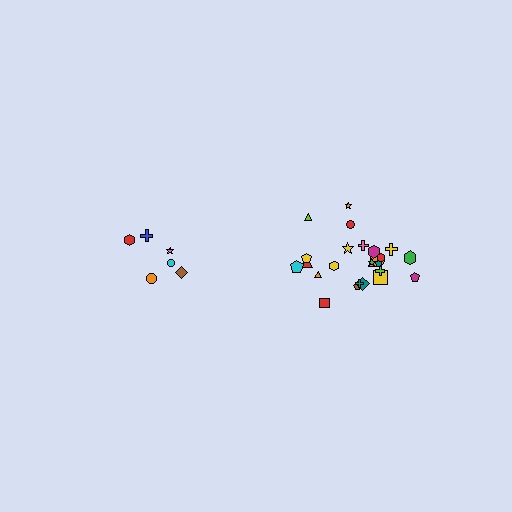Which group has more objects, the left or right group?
The right group.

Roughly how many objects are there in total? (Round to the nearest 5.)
Roughly 30 objects in total.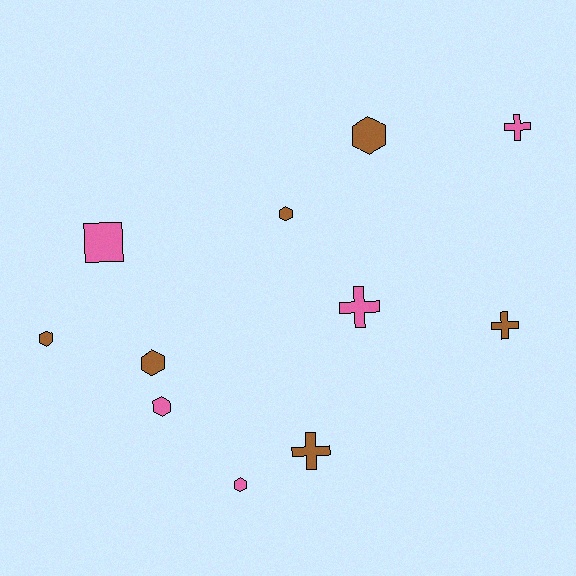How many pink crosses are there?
There are 2 pink crosses.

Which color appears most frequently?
Brown, with 6 objects.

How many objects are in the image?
There are 11 objects.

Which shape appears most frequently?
Hexagon, with 6 objects.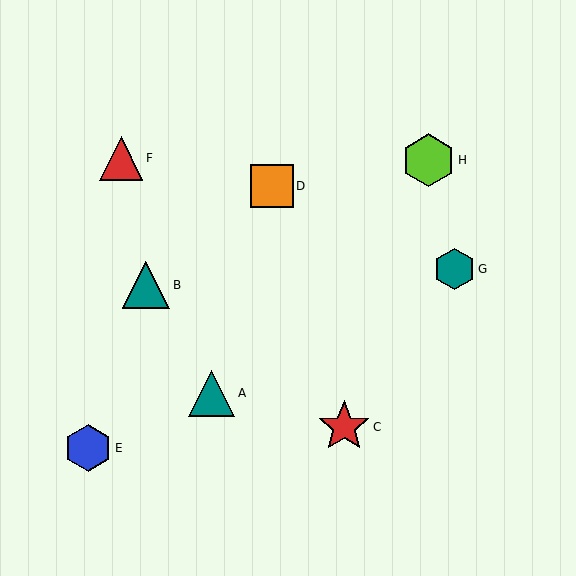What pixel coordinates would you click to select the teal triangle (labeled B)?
Click at (146, 285) to select the teal triangle B.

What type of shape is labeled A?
Shape A is a teal triangle.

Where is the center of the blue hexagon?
The center of the blue hexagon is at (88, 448).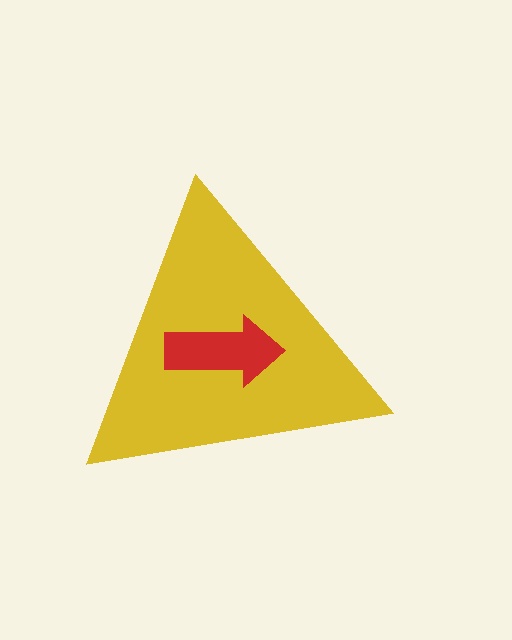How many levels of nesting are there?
2.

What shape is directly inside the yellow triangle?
The red arrow.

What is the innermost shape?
The red arrow.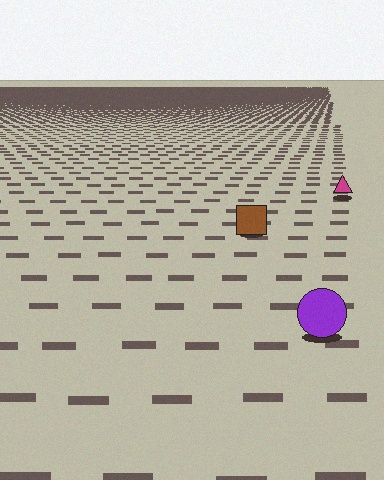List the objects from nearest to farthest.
From nearest to farthest: the purple circle, the brown square, the magenta triangle.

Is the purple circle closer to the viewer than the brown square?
Yes. The purple circle is closer — you can tell from the texture gradient: the ground texture is coarser near it.